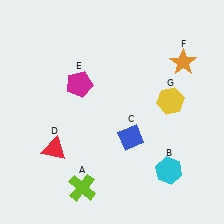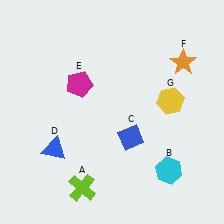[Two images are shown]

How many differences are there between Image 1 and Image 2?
There is 1 difference between the two images.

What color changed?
The triangle (D) changed from red in Image 1 to blue in Image 2.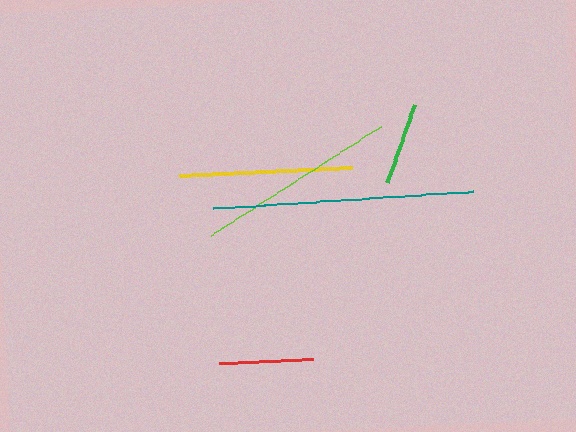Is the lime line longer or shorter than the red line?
The lime line is longer than the red line.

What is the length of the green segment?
The green segment is approximately 83 pixels long.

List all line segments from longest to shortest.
From longest to shortest: teal, lime, yellow, red, green.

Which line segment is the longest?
The teal line is the longest at approximately 261 pixels.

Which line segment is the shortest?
The green line is the shortest at approximately 83 pixels.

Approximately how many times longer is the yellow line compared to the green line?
The yellow line is approximately 2.1 times the length of the green line.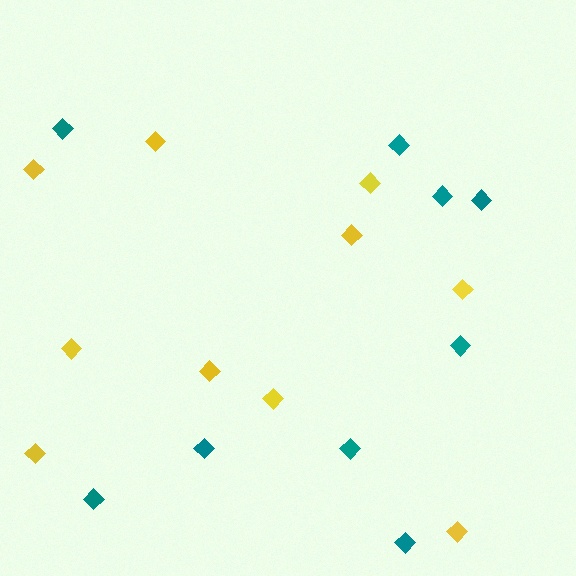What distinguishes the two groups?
There are 2 groups: one group of teal diamonds (9) and one group of yellow diamonds (10).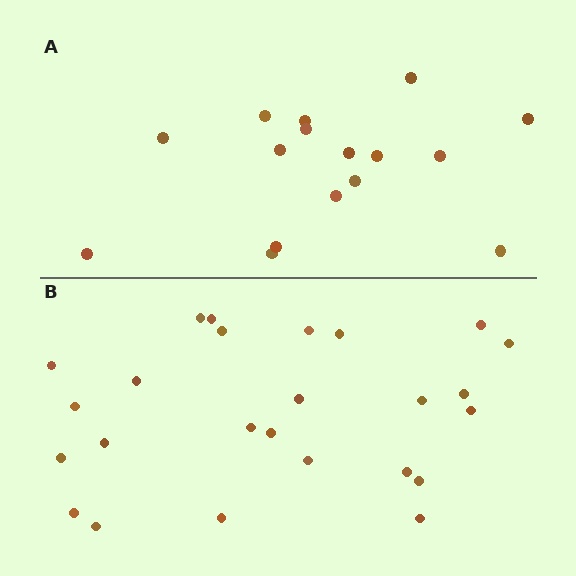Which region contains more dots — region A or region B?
Region B (the bottom region) has more dots.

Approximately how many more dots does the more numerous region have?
Region B has roughly 8 or so more dots than region A.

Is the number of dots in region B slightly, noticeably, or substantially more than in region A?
Region B has substantially more. The ratio is roughly 1.6 to 1.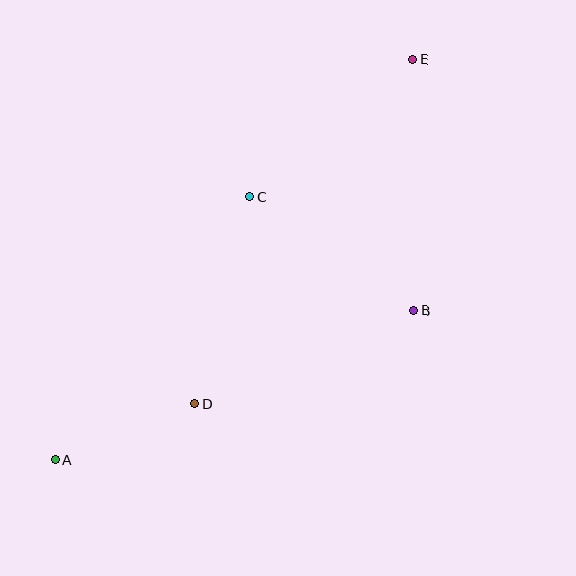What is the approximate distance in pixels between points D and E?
The distance between D and E is approximately 407 pixels.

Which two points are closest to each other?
Points A and D are closest to each other.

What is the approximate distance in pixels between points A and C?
The distance between A and C is approximately 327 pixels.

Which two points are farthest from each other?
Points A and E are farthest from each other.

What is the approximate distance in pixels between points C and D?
The distance between C and D is approximately 214 pixels.